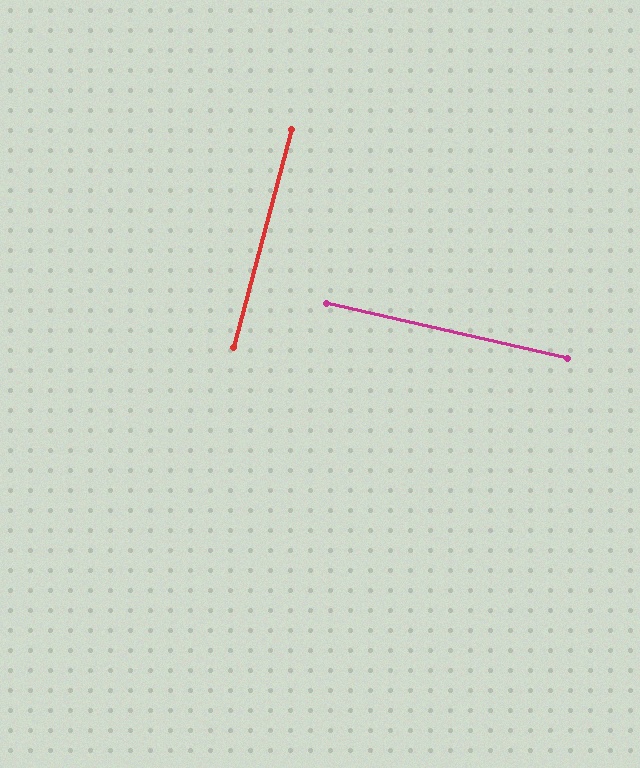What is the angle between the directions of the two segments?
Approximately 88 degrees.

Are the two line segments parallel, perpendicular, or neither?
Perpendicular — they meet at approximately 88°.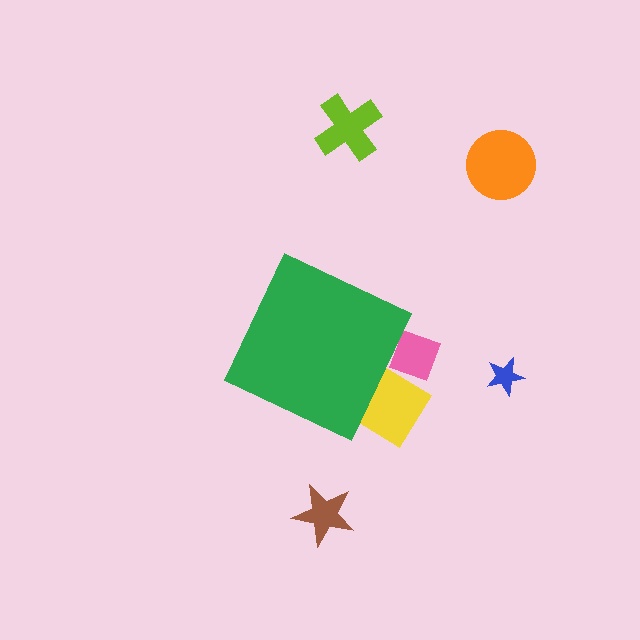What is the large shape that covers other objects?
A green diamond.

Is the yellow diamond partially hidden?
Yes, the yellow diamond is partially hidden behind the green diamond.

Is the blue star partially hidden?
No, the blue star is fully visible.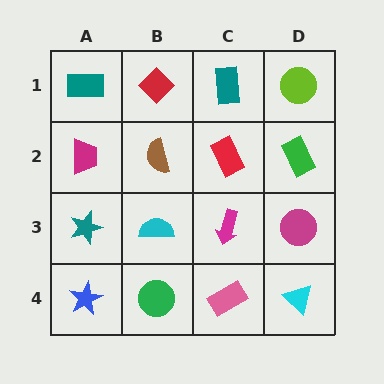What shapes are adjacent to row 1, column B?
A brown semicircle (row 2, column B), a teal rectangle (row 1, column A), a teal rectangle (row 1, column C).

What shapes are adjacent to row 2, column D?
A lime circle (row 1, column D), a magenta circle (row 3, column D), a red rectangle (row 2, column C).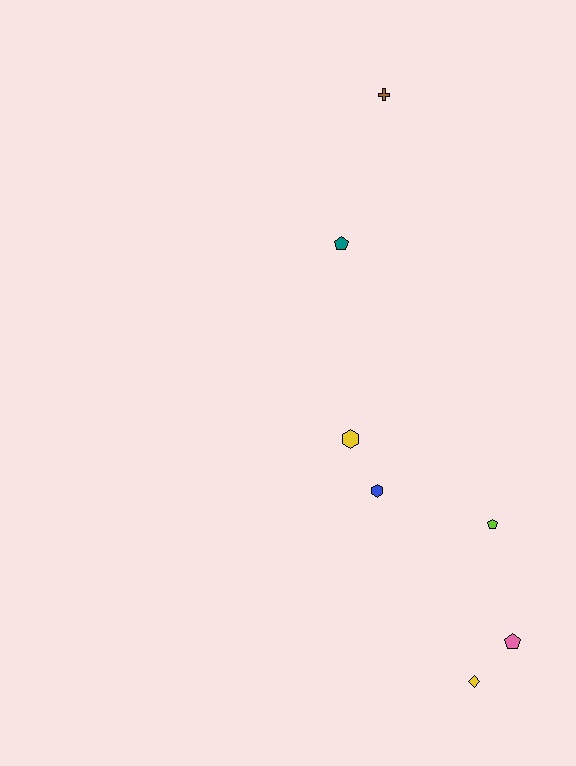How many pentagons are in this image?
There are 3 pentagons.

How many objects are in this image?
There are 7 objects.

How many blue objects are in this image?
There is 1 blue object.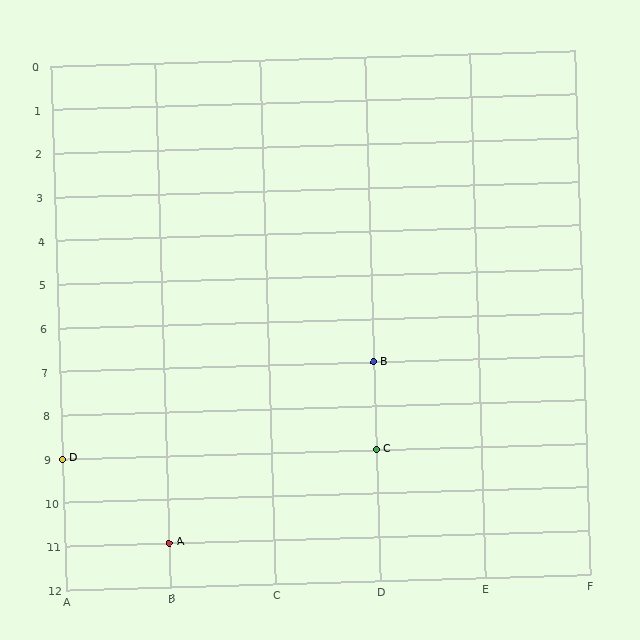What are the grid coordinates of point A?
Point A is at grid coordinates (B, 11).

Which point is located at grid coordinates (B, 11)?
Point A is at (B, 11).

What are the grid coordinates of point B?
Point B is at grid coordinates (D, 7).